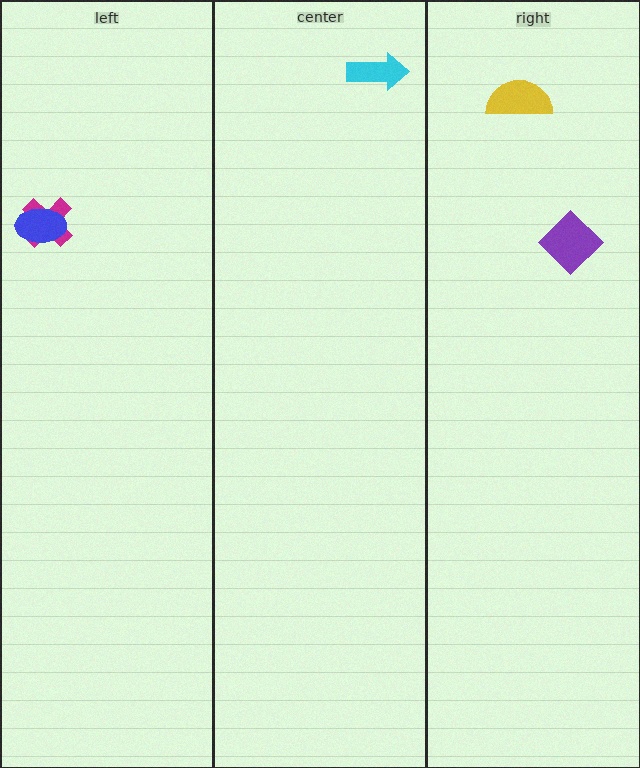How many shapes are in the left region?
2.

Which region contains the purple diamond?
The right region.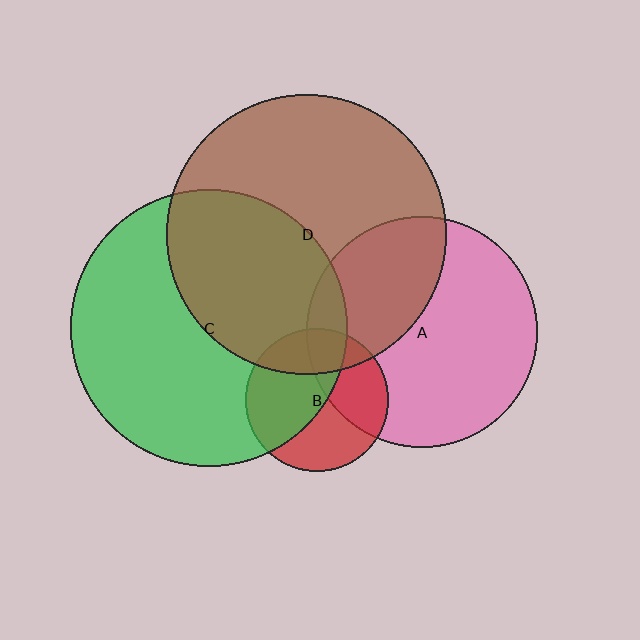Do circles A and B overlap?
Yes.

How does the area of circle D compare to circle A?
Approximately 1.5 times.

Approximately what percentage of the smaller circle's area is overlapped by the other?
Approximately 35%.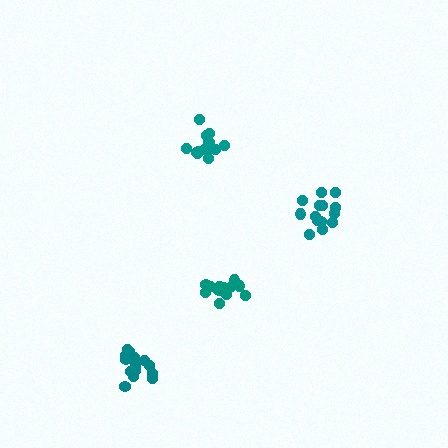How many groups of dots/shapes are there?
There are 4 groups.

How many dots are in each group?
Group 1: 14 dots, Group 2: 15 dots, Group 3: 14 dots, Group 4: 14 dots (57 total).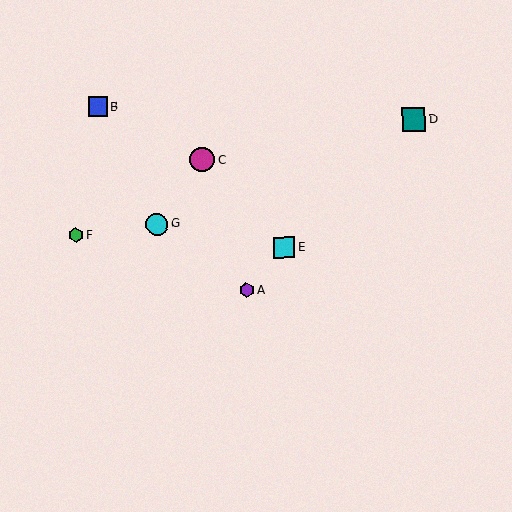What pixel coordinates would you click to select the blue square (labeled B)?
Click at (98, 106) to select the blue square B.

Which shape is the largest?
The magenta circle (labeled C) is the largest.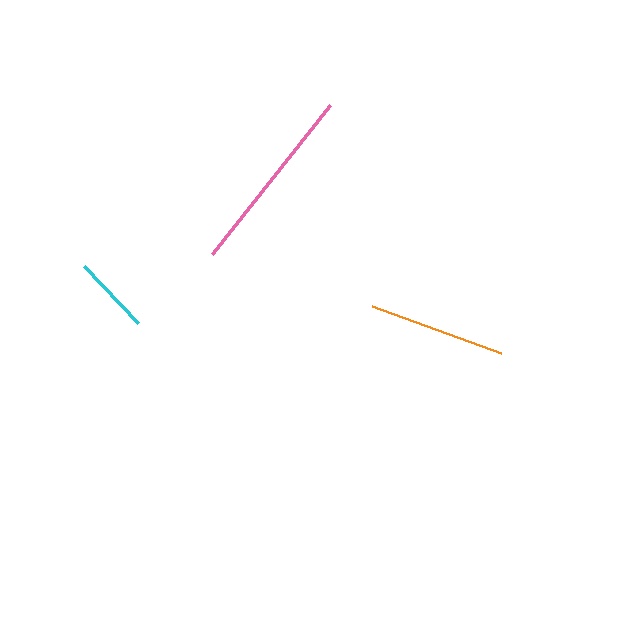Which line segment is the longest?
The pink line is the longest at approximately 191 pixels.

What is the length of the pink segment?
The pink segment is approximately 191 pixels long.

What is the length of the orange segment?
The orange segment is approximately 137 pixels long.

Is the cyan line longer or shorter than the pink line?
The pink line is longer than the cyan line.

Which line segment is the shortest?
The cyan line is the shortest at approximately 78 pixels.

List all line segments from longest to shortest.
From longest to shortest: pink, orange, cyan.